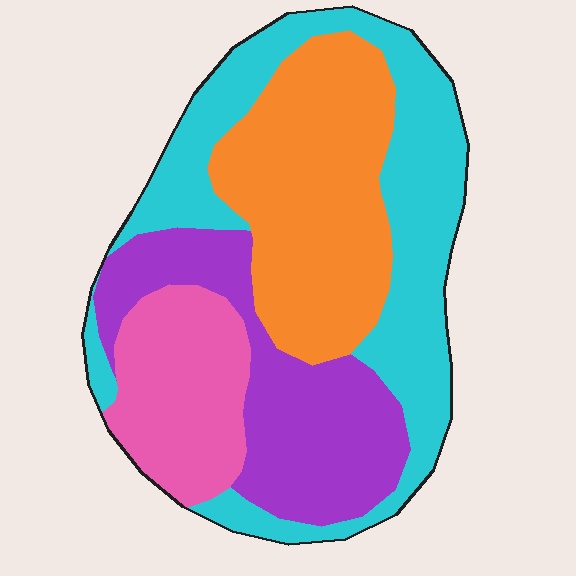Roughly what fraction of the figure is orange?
Orange takes up between a quarter and a half of the figure.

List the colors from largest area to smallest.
From largest to smallest: cyan, orange, purple, pink.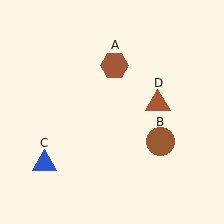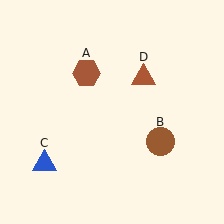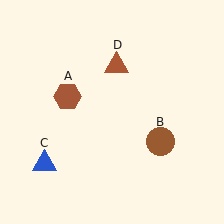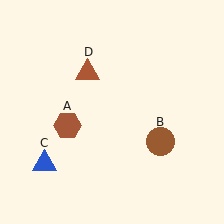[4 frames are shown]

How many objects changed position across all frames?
2 objects changed position: brown hexagon (object A), brown triangle (object D).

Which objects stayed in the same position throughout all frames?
Brown circle (object B) and blue triangle (object C) remained stationary.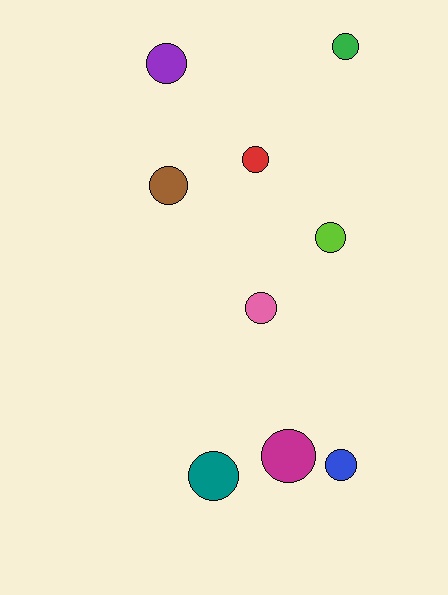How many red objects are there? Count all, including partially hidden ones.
There is 1 red object.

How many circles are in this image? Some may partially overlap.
There are 9 circles.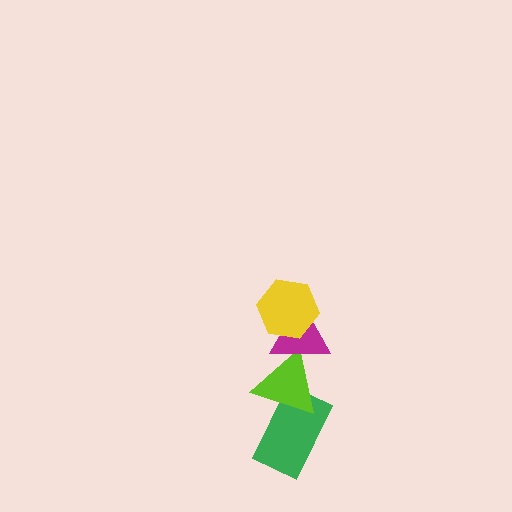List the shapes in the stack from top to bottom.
From top to bottom: the yellow hexagon, the magenta triangle, the lime triangle, the green rectangle.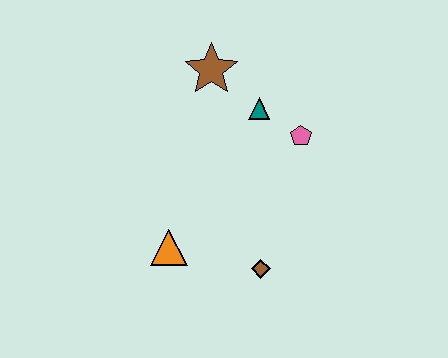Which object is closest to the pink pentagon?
The teal triangle is closest to the pink pentagon.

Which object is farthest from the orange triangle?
The brown star is farthest from the orange triangle.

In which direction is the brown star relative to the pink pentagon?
The brown star is to the left of the pink pentagon.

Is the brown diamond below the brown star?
Yes